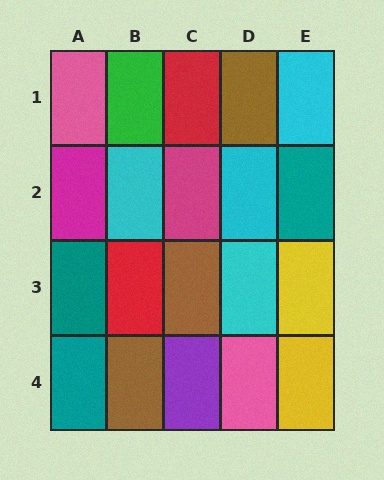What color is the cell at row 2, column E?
Teal.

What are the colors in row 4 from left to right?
Teal, brown, purple, pink, yellow.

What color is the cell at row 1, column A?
Pink.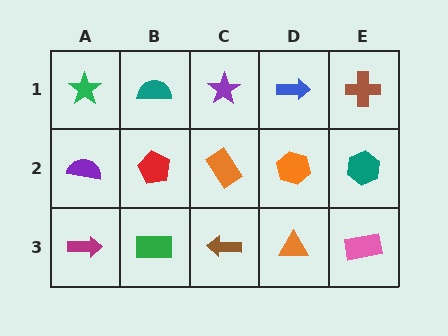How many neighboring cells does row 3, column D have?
3.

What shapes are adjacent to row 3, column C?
An orange rectangle (row 2, column C), a green rectangle (row 3, column B), an orange triangle (row 3, column D).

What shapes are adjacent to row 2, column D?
A blue arrow (row 1, column D), an orange triangle (row 3, column D), an orange rectangle (row 2, column C), a teal hexagon (row 2, column E).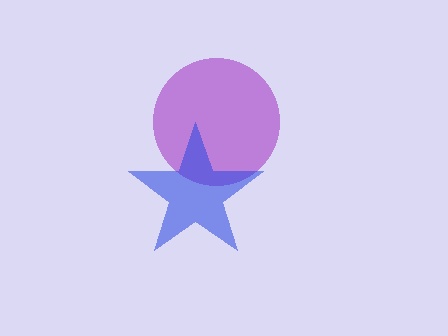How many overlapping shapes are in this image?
There are 2 overlapping shapes in the image.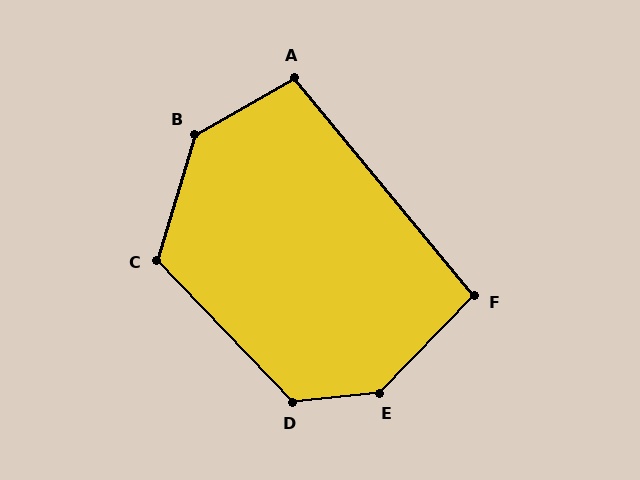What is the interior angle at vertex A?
Approximately 100 degrees (obtuse).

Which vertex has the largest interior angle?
E, at approximately 140 degrees.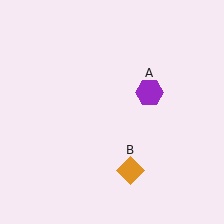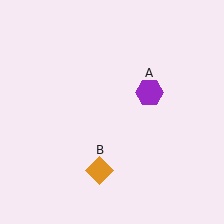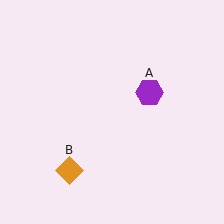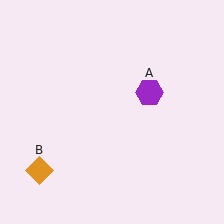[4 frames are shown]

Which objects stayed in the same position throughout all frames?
Purple hexagon (object A) remained stationary.